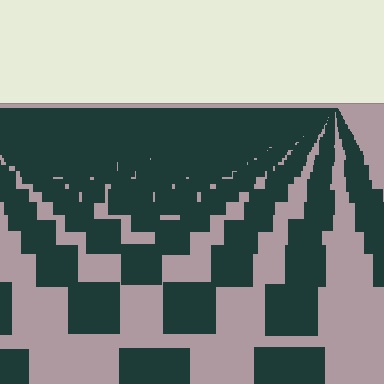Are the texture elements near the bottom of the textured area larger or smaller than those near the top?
Larger. Near the bottom, elements are closer to the viewer and appear at a bigger on-screen size.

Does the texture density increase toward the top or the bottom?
Density increases toward the top.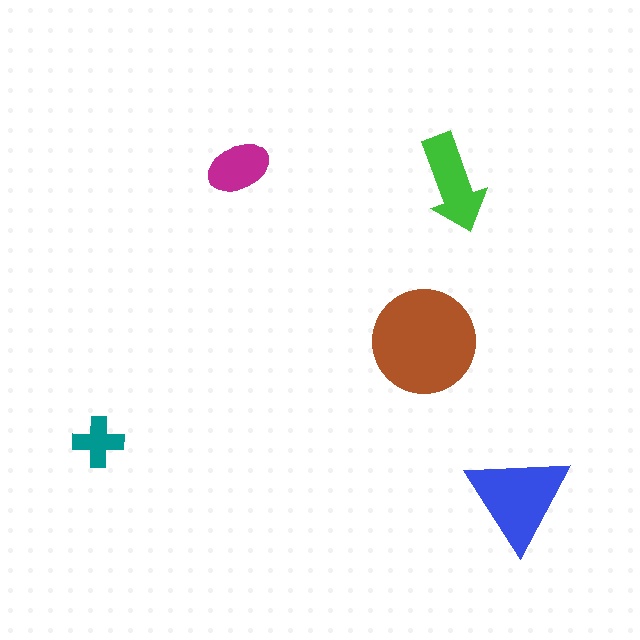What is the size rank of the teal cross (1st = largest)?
5th.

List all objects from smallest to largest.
The teal cross, the magenta ellipse, the green arrow, the blue triangle, the brown circle.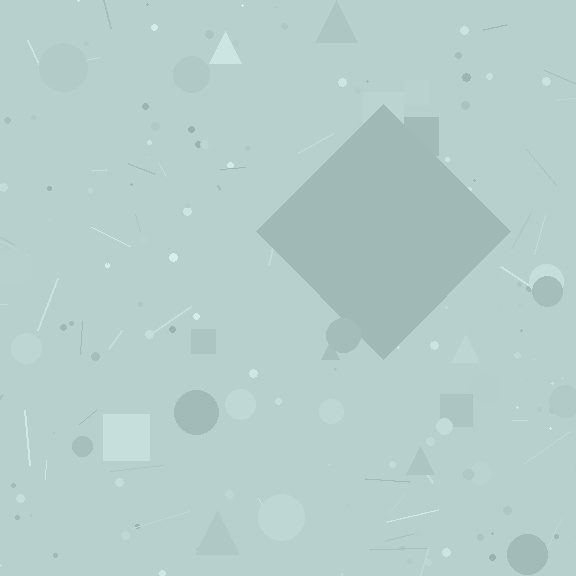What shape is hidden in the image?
A diamond is hidden in the image.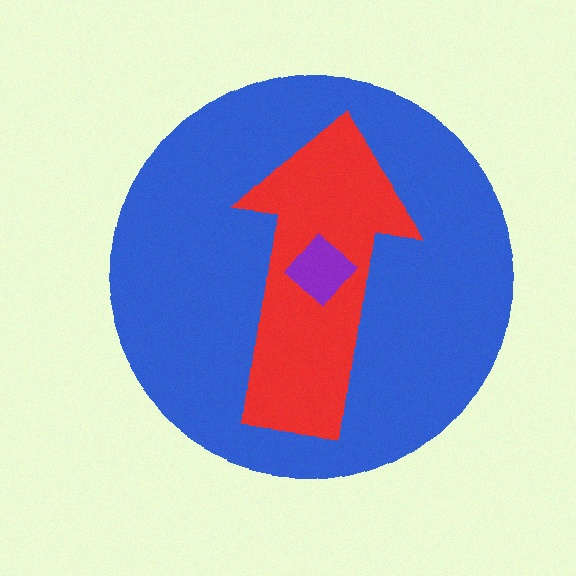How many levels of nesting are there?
3.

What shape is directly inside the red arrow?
The purple diamond.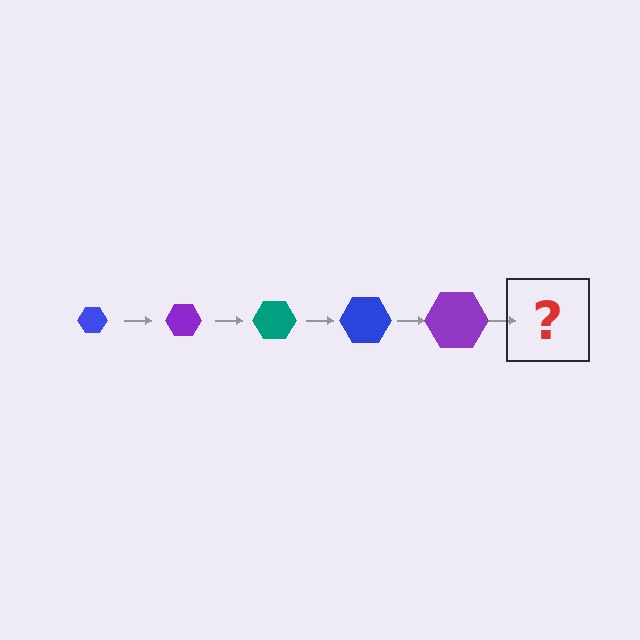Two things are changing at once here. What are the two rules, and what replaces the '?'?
The two rules are that the hexagon grows larger each step and the color cycles through blue, purple, and teal. The '?' should be a teal hexagon, larger than the previous one.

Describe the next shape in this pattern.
It should be a teal hexagon, larger than the previous one.